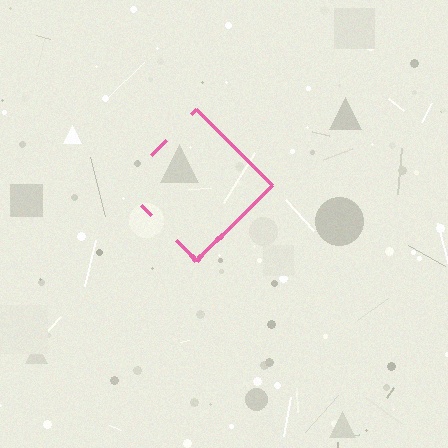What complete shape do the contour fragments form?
The contour fragments form a diamond.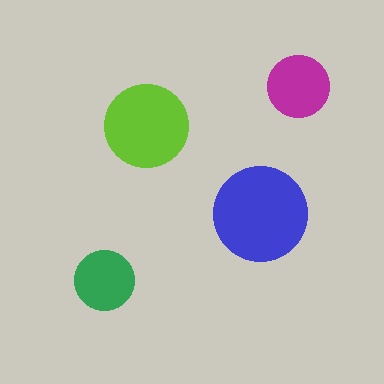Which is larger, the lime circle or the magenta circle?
The lime one.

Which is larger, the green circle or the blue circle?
The blue one.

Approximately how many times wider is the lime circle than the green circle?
About 1.5 times wider.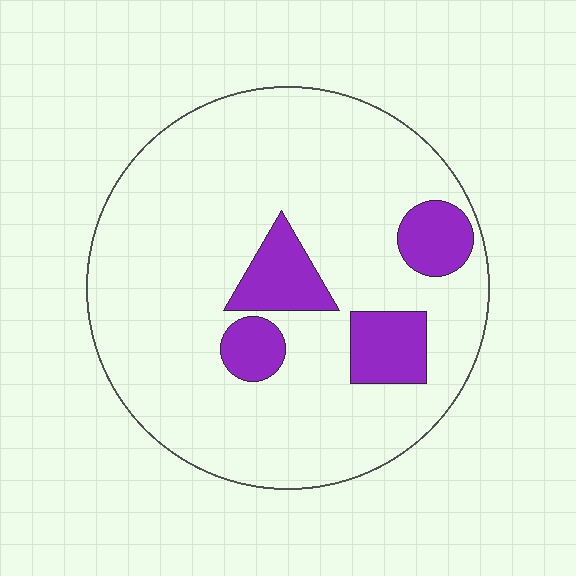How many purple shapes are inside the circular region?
4.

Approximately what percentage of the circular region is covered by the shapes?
Approximately 15%.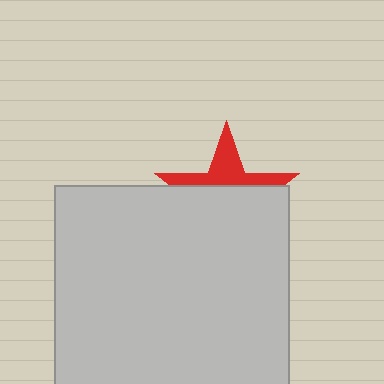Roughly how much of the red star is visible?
A small part of it is visible (roughly 37%).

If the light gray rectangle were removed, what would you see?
You would see the complete red star.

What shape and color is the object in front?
The object in front is a light gray rectangle.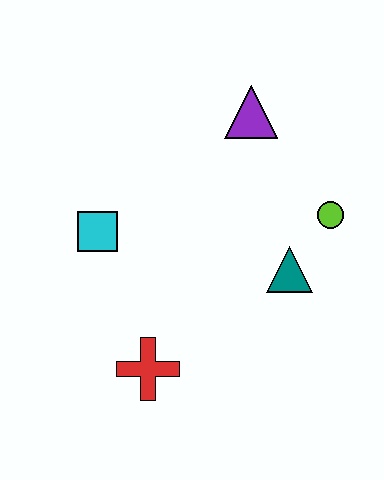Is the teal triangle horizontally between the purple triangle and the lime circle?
Yes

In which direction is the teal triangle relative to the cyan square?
The teal triangle is to the right of the cyan square.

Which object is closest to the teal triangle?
The lime circle is closest to the teal triangle.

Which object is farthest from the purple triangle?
The red cross is farthest from the purple triangle.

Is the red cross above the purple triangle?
No